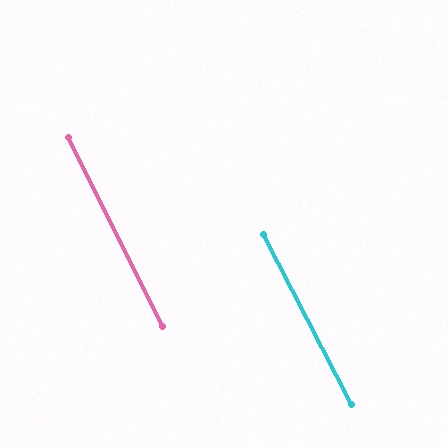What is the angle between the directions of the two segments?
Approximately 1 degree.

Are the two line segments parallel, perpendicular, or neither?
Parallel — their directions differ by only 0.9°.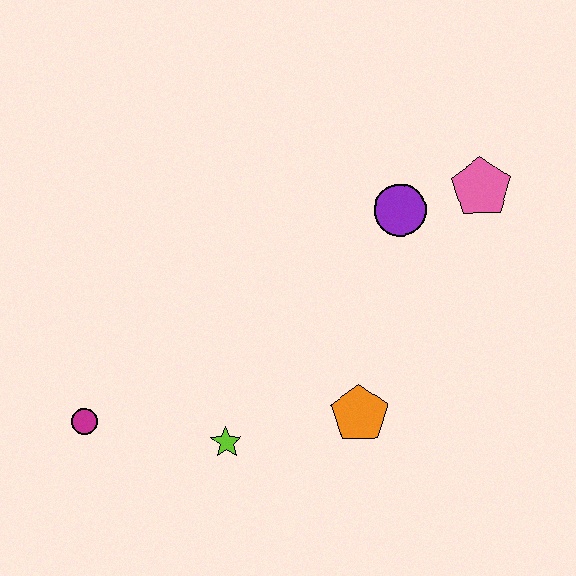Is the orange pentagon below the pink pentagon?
Yes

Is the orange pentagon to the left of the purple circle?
Yes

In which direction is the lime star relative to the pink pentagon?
The lime star is to the left of the pink pentagon.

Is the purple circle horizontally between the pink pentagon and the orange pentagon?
Yes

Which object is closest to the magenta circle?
The lime star is closest to the magenta circle.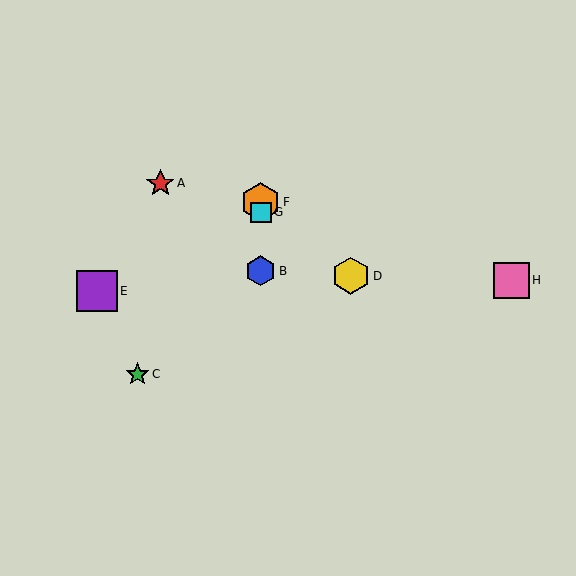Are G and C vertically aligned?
No, G is at x≈261 and C is at x≈138.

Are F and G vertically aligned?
Yes, both are at x≈261.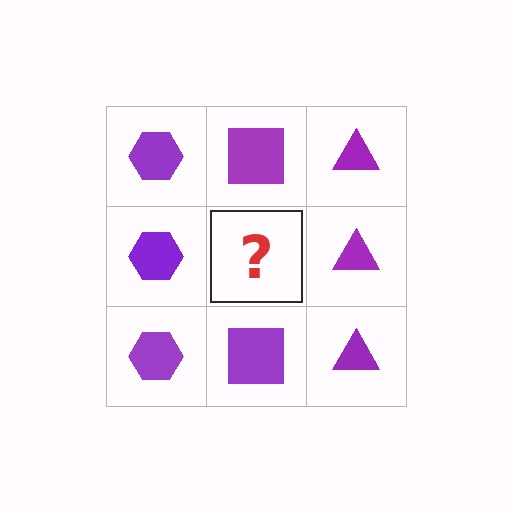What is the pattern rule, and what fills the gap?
The rule is that each column has a consistent shape. The gap should be filled with a purple square.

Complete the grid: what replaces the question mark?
The question mark should be replaced with a purple square.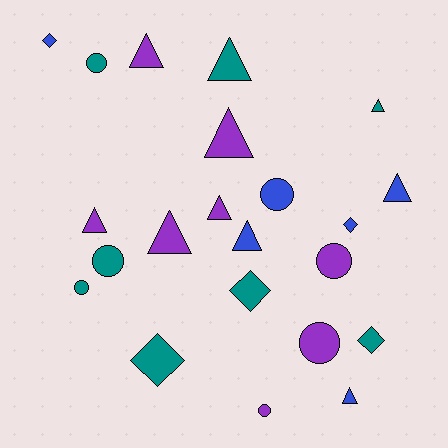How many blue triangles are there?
There are 3 blue triangles.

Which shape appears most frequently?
Triangle, with 10 objects.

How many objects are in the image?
There are 22 objects.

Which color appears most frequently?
Purple, with 8 objects.